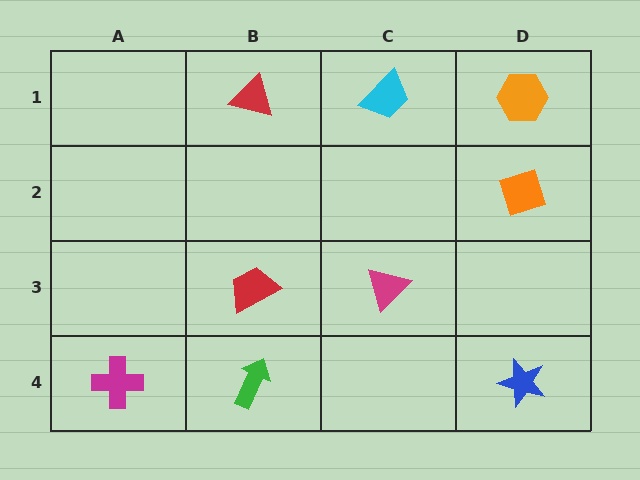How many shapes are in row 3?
2 shapes.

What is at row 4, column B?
A green arrow.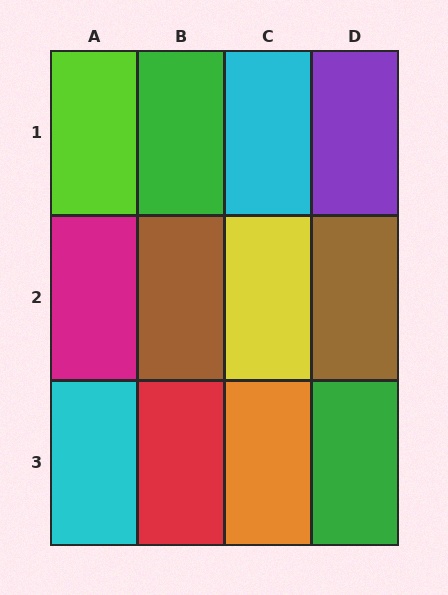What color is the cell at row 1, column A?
Lime.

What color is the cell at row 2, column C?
Yellow.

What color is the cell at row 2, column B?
Brown.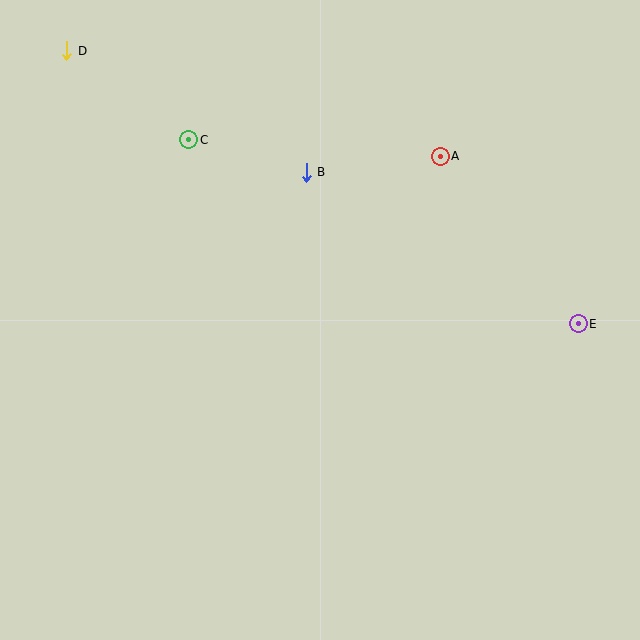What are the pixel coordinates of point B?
Point B is at (306, 172).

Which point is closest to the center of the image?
Point B at (306, 172) is closest to the center.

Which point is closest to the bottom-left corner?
Point C is closest to the bottom-left corner.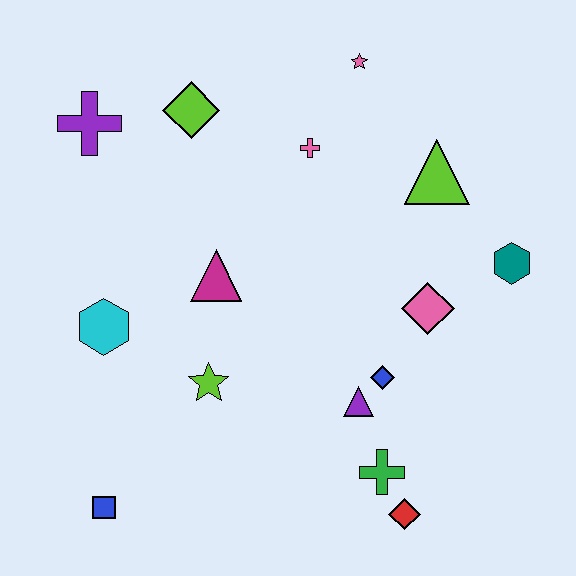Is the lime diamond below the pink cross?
No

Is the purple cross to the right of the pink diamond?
No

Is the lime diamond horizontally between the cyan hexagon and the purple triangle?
Yes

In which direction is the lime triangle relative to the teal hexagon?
The lime triangle is above the teal hexagon.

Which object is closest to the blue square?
The lime star is closest to the blue square.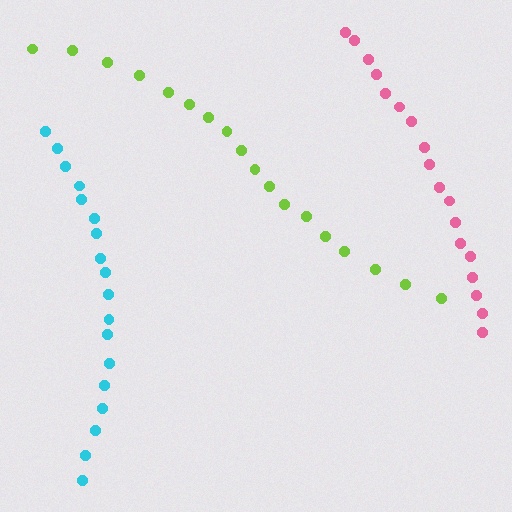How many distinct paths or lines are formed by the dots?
There are 3 distinct paths.